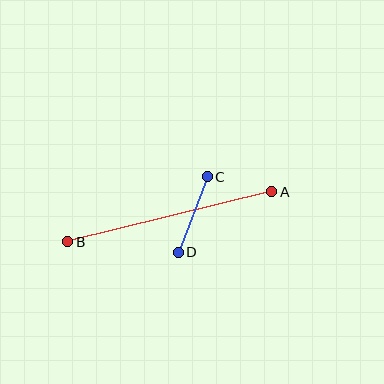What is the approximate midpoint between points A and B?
The midpoint is at approximately (170, 217) pixels.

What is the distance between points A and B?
The distance is approximately 210 pixels.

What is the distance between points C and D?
The distance is approximately 81 pixels.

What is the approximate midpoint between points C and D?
The midpoint is at approximately (193, 215) pixels.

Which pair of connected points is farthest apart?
Points A and B are farthest apart.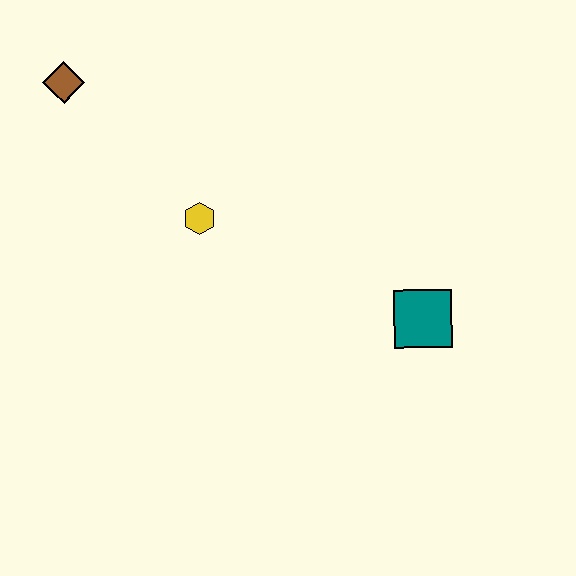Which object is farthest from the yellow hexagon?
The teal square is farthest from the yellow hexagon.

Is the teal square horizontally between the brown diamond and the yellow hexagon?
No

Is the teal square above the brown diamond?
No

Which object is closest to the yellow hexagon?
The brown diamond is closest to the yellow hexagon.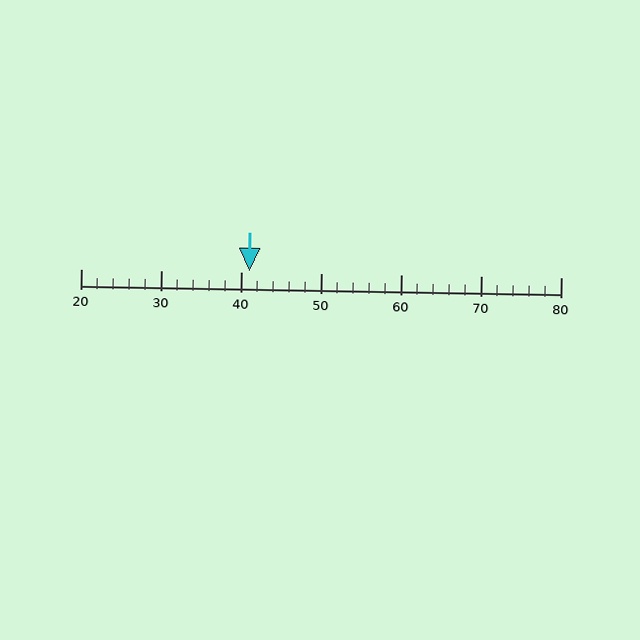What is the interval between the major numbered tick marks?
The major tick marks are spaced 10 units apart.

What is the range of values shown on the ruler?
The ruler shows values from 20 to 80.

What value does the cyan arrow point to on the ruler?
The cyan arrow points to approximately 41.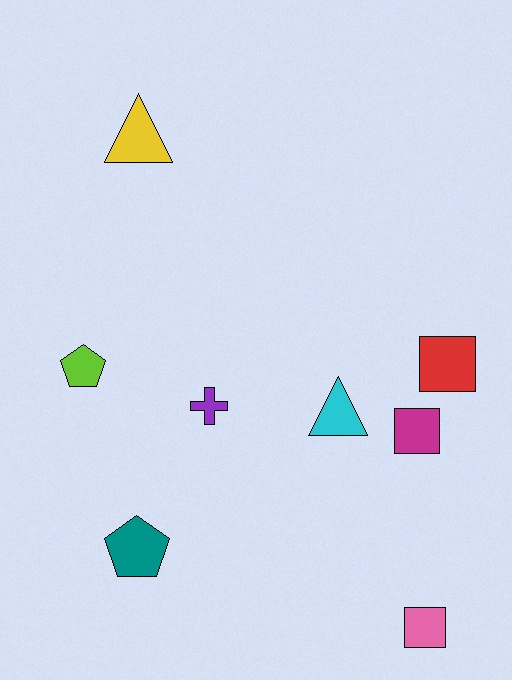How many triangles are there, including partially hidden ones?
There are 2 triangles.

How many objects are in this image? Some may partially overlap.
There are 8 objects.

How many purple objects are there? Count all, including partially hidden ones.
There is 1 purple object.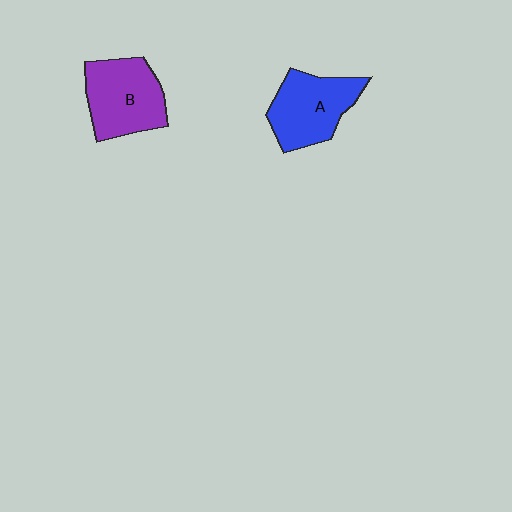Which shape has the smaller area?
Shape A (blue).